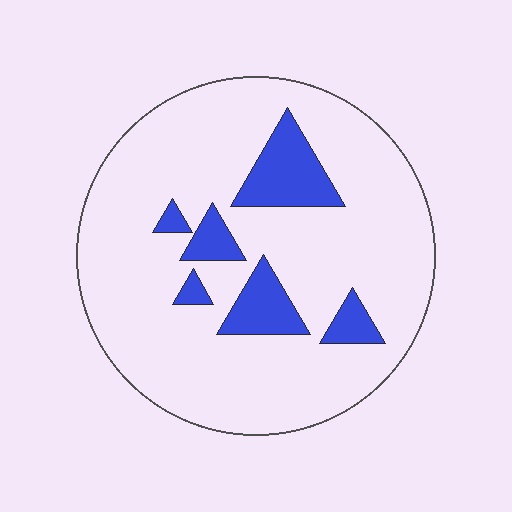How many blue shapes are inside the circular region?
6.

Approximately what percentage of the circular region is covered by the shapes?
Approximately 15%.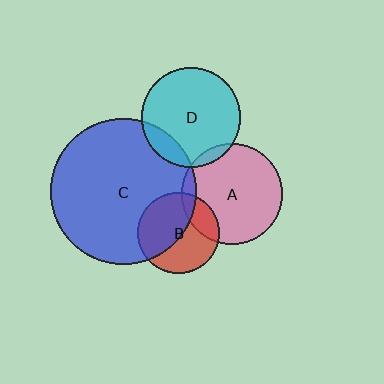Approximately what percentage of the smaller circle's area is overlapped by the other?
Approximately 50%.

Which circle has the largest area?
Circle C (blue).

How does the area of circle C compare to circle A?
Approximately 2.1 times.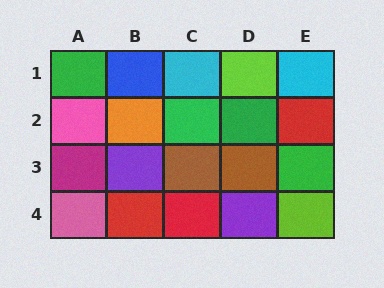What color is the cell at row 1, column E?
Cyan.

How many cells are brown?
2 cells are brown.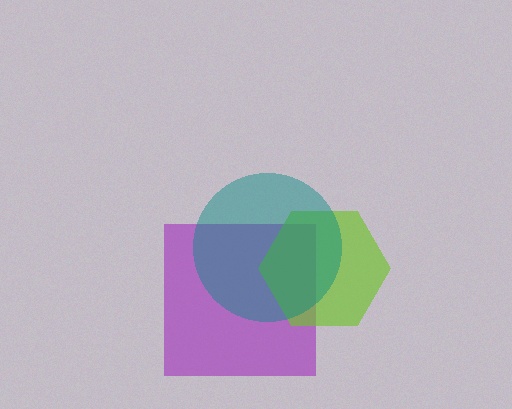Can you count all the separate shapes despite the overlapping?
Yes, there are 3 separate shapes.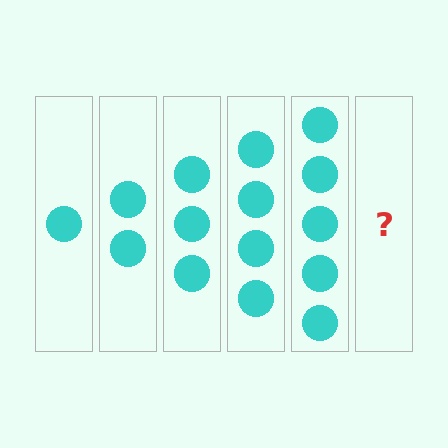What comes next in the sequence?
The next element should be 6 circles.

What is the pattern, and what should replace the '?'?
The pattern is that each step adds one more circle. The '?' should be 6 circles.